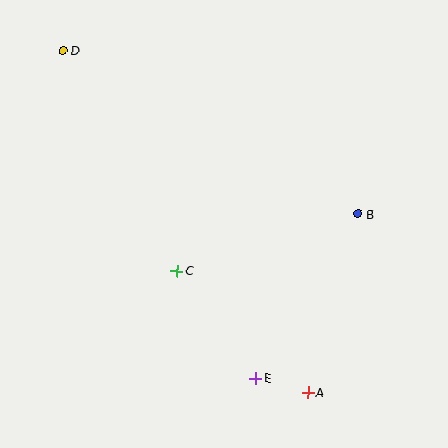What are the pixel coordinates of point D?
Point D is at (63, 50).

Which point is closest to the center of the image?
Point C at (177, 271) is closest to the center.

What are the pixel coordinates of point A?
Point A is at (308, 393).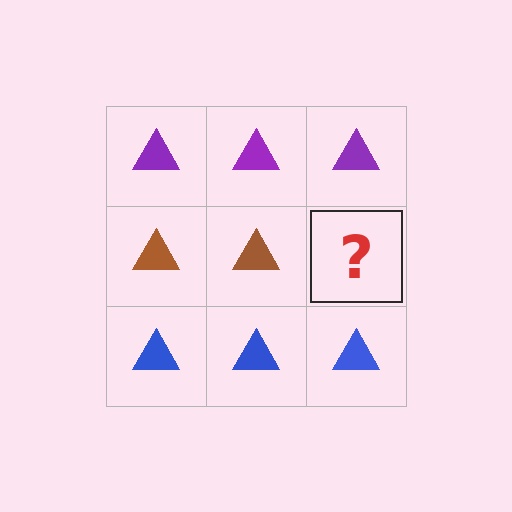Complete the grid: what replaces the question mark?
The question mark should be replaced with a brown triangle.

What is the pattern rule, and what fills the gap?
The rule is that each row has a consistent color. The gap should be filled with a brown triangle.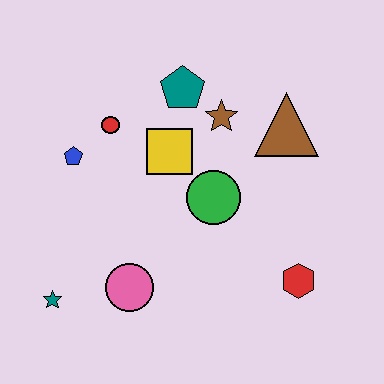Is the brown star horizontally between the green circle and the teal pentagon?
No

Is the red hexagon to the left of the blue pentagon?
No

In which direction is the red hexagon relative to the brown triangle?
The red hexagon is below the brown triangle.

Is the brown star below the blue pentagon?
No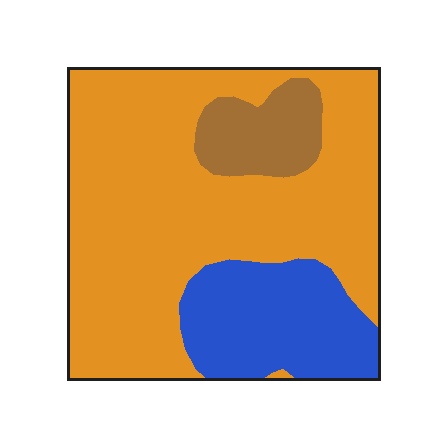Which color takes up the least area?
Brown, at roughly 10%.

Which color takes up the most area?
Orange, at roughly 70%.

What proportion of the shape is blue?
Blue takes up about one fifth (1/5) of the shape.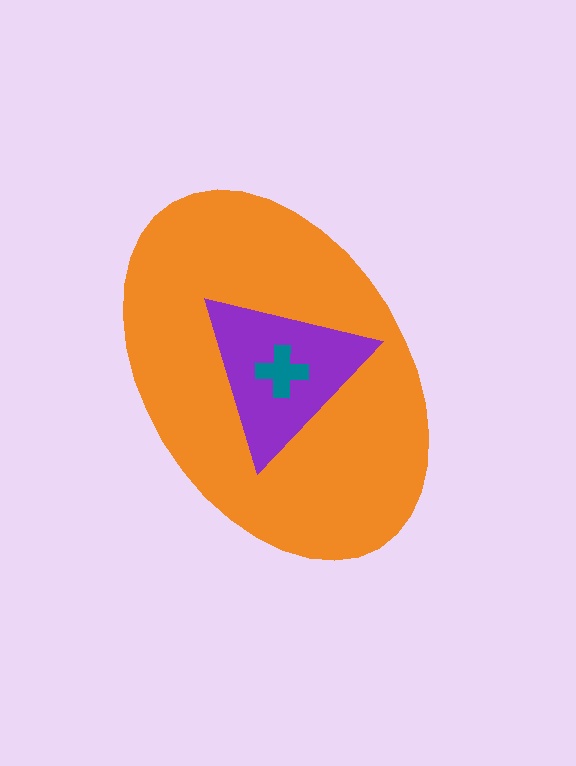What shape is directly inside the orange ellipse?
The purple triangle.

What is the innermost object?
The teal cross.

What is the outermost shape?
The orange ellipse.